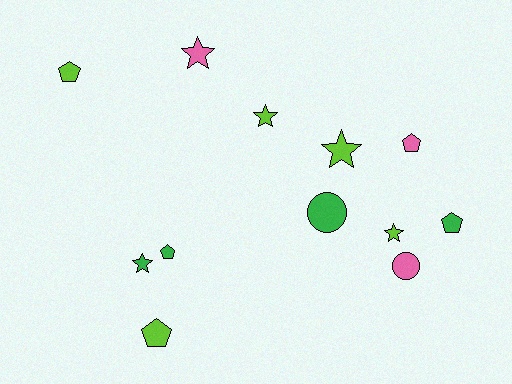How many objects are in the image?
There are 12 objects.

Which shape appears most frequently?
Pentagon, with 5 objects.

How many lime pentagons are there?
There are 2 lime pentagons.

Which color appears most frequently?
Lime, with 5 objects.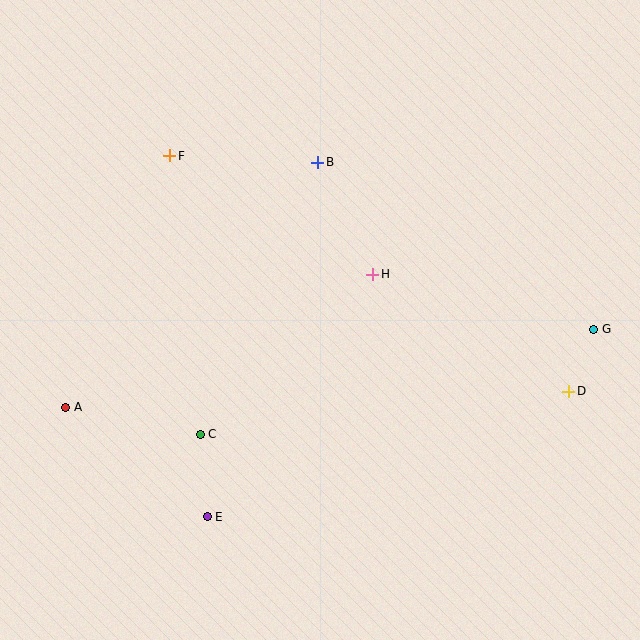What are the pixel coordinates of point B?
Point B is at (318, 162).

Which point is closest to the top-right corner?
Point G is closest to the top-right corner.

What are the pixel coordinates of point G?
Point G is at (594, 329).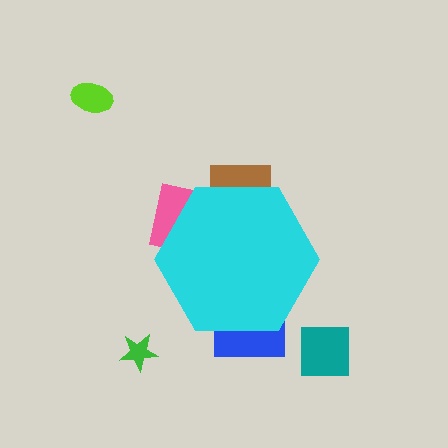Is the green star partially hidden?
No, the green star is fully visible.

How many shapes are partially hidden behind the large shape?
3 shapes are partially hidden.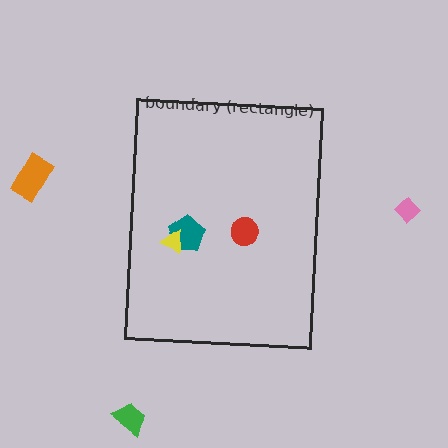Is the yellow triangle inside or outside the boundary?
Inside.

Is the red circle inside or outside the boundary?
Inside.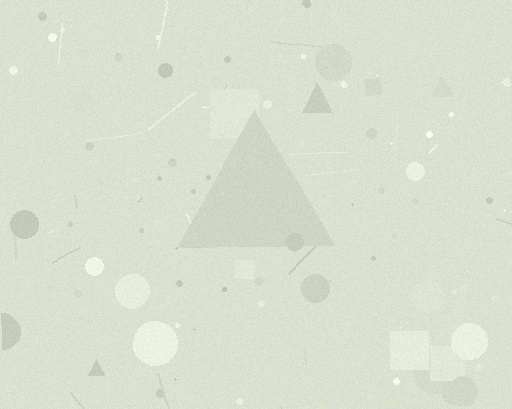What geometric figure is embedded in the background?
A triangle is embedded in the background.